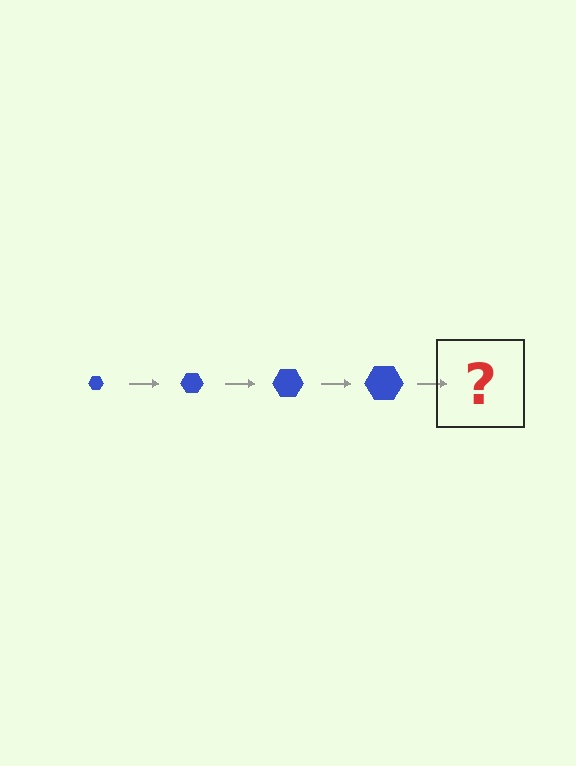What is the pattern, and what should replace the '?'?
The pattern is that the hexagon gets progressively larger each step. The '?' should be a blue hexagon, larger than the previous one.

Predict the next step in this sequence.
The next step is a blue hexagon, larger than the previous one.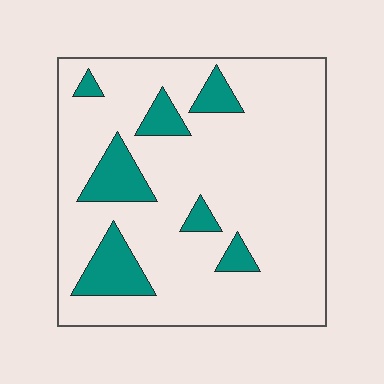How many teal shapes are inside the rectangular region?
7.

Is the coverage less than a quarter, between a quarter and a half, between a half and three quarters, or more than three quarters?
Less than a quarter.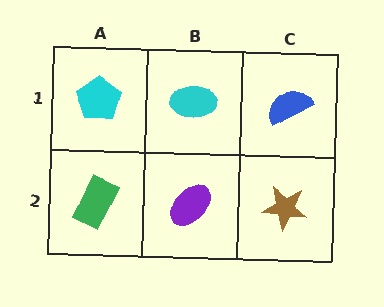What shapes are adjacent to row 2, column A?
A cyan pentagon (row 1, column A), a purple ellipse (row 2, column B).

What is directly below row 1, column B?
A purple ellipse.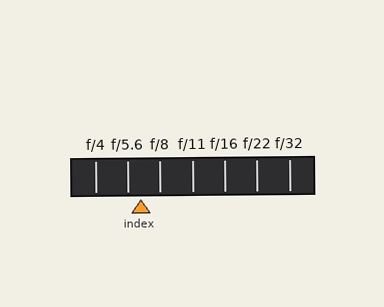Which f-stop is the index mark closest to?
The index mark is closest to f/5.6.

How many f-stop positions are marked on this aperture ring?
There are 7 f-stop positions marked.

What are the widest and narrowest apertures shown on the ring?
The widest aperture shown is f/4 and the narrowest is f/32.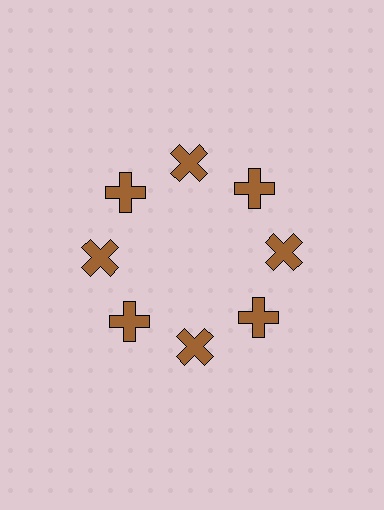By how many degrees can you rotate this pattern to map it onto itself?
The pattern maps onto itself every 45 degrees of rotation.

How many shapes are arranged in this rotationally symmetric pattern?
There are 8 shapes, arranged in 8 groups of 1.